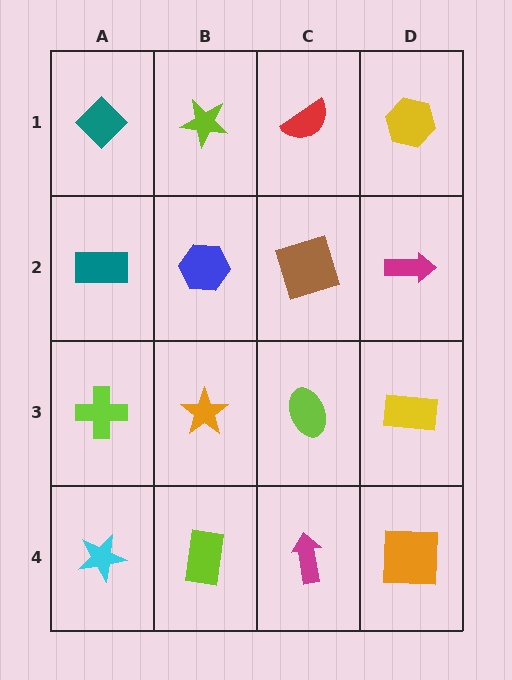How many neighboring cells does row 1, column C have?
3.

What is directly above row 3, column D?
A magenta arrow.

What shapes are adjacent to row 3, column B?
A blue hexagon (row 2, column B), a lime rectangle (row 4, column B), a lime cross (row 3, column A), a lime ellipse (row 3, column C).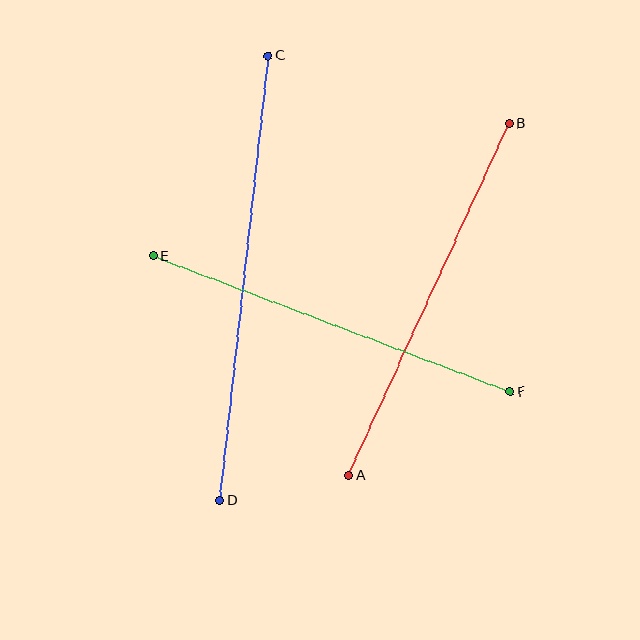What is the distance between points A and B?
The distance is approximately 386 pixels.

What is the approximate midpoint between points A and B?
The midpoint is at approximately (429, 299) pixels.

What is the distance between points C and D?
The distance is approximately 448 pixels.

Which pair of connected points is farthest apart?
Points C and D are farthest apart.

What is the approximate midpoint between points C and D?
The midpoint is at approximately (244, 278) pixels.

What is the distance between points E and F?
The distance is approximately 382 pixels.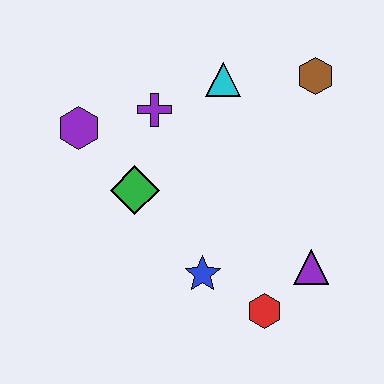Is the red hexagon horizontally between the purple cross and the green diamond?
No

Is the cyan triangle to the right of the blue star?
Yes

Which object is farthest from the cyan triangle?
The red hexagon is farthest from the cyan triangle.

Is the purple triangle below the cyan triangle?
Yes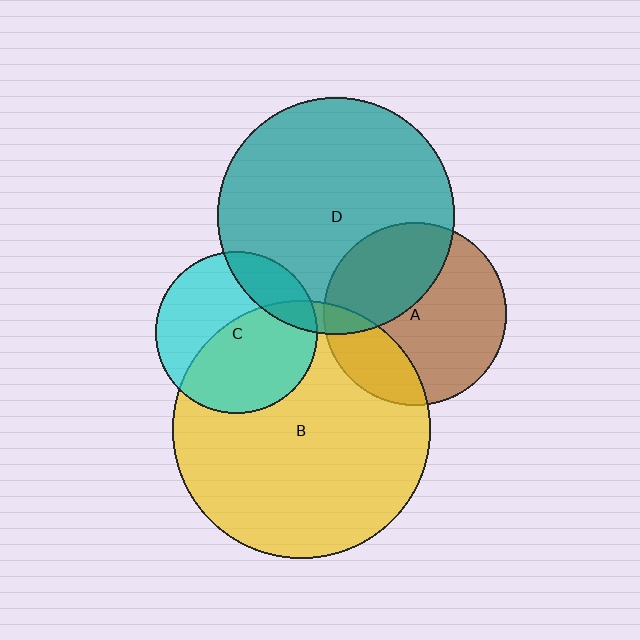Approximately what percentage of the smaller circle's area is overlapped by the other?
Approximately 35%.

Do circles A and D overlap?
Yes.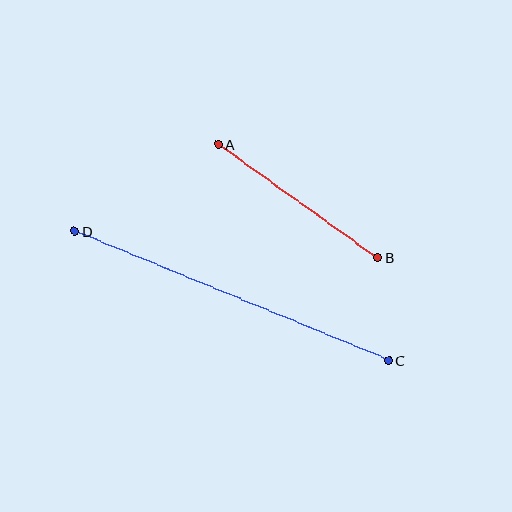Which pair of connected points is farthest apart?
Points C and D are farthest apart.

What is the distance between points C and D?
The distance is approximately 340 pixels.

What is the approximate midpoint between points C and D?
The midpoint is at approximately (232, 296) pixels.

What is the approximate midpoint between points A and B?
The midpoint is at approximately (298, 201) pixels.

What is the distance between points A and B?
The distance is approximately 195 pixels.